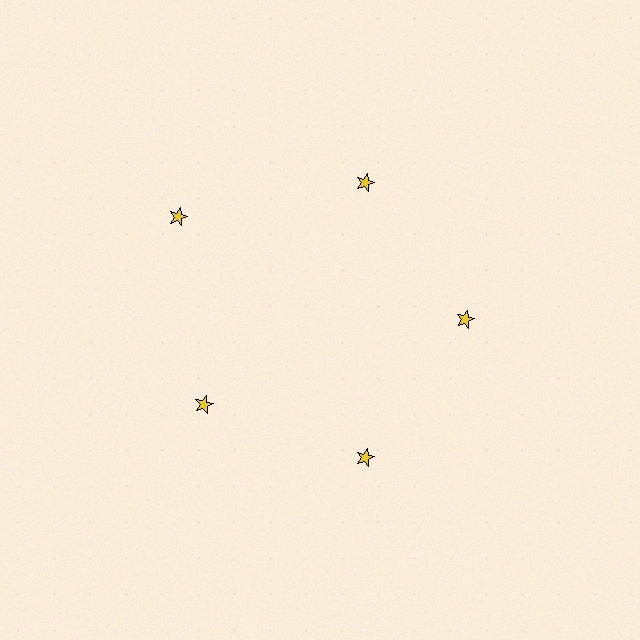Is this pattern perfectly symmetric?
No. The 5 yellow stars are arranged in a ring, but one element near the 10 o'clock position is pushed outward from the center, breaking the 5-fold rotational symmetry.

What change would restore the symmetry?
The symmetry would be restored by moving it inward, back onto the ring so that all 5 stars sit at equal angles and equal distance from the center.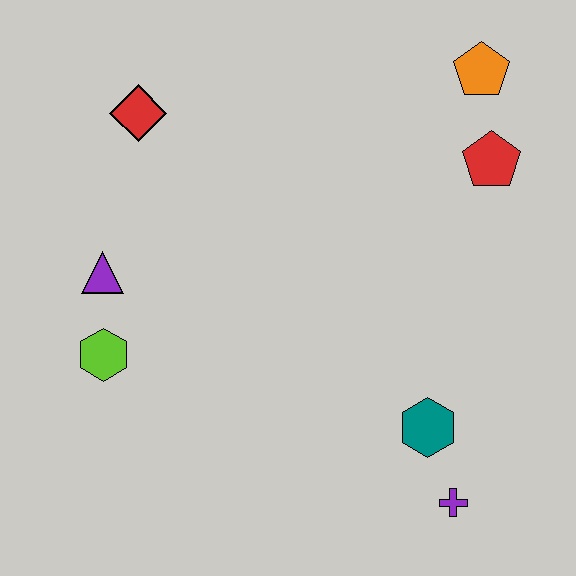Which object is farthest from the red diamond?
The purple cross is farthest from the red diamond.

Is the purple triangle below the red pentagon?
Yes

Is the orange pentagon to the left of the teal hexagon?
No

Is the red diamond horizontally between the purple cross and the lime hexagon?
Yes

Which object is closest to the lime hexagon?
The purple triangle is closest to the lime hexagon.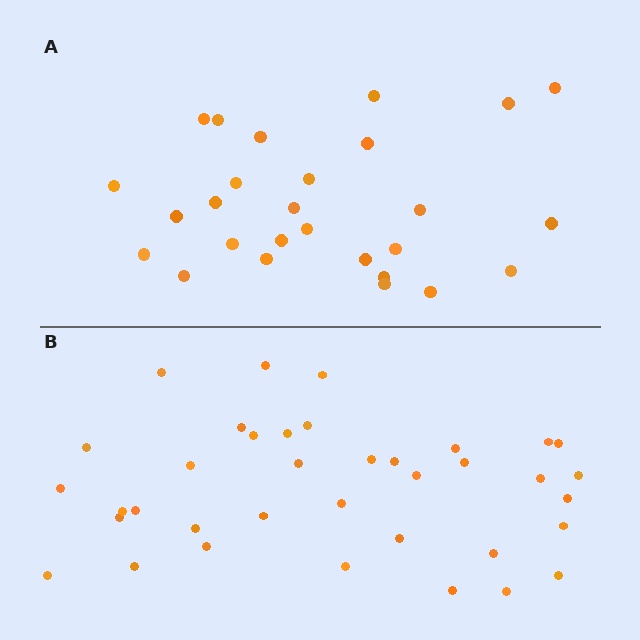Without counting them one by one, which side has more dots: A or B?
Region B (the bottom region) has more dots.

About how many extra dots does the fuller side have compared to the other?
Region B has roughly 10 or so more dots than region A.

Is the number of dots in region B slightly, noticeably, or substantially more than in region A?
Region B has noticeably more, but not dramatically so. The ratio is roughly 1.4 to 1.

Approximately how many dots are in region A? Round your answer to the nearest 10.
About 30 dots. (The exact count is 27, which rounds to 30.)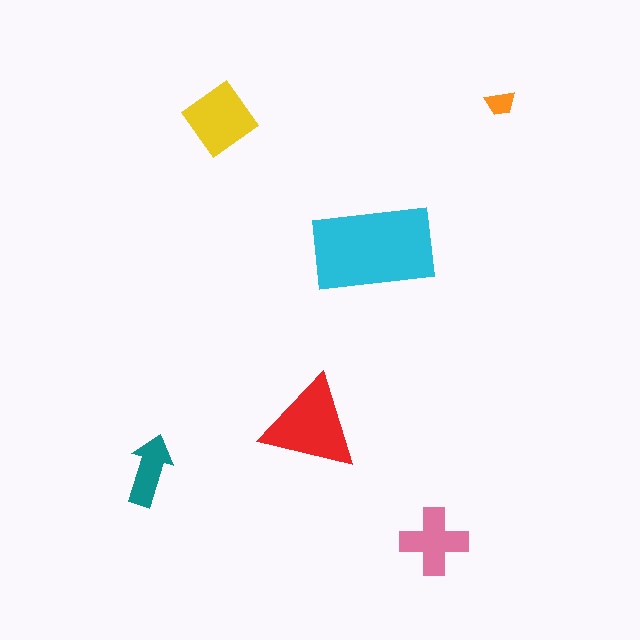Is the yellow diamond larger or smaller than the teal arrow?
Larger.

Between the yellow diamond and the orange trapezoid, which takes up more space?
The yellow diamond.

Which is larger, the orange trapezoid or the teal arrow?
The teal arrow.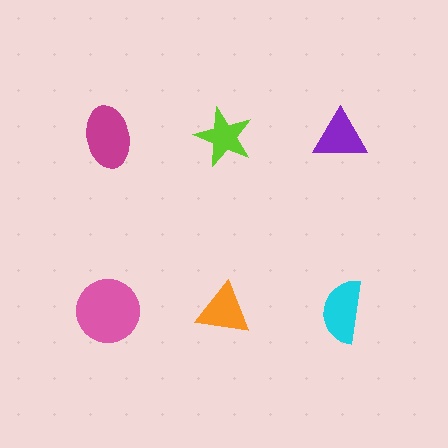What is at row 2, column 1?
A pink circle.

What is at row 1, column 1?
A magenta ellipse.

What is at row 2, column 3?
A cyan semicircle.